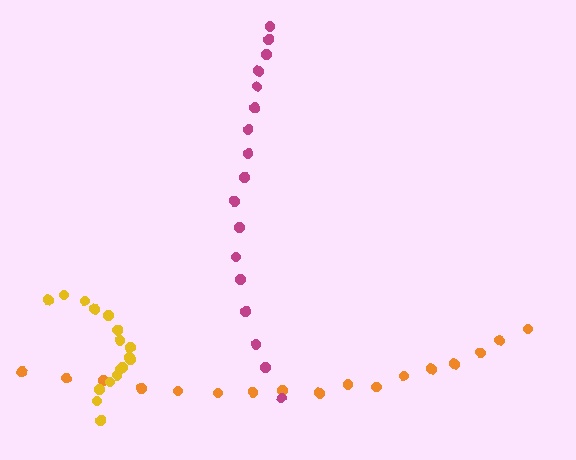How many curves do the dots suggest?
There are 3 distinct paths.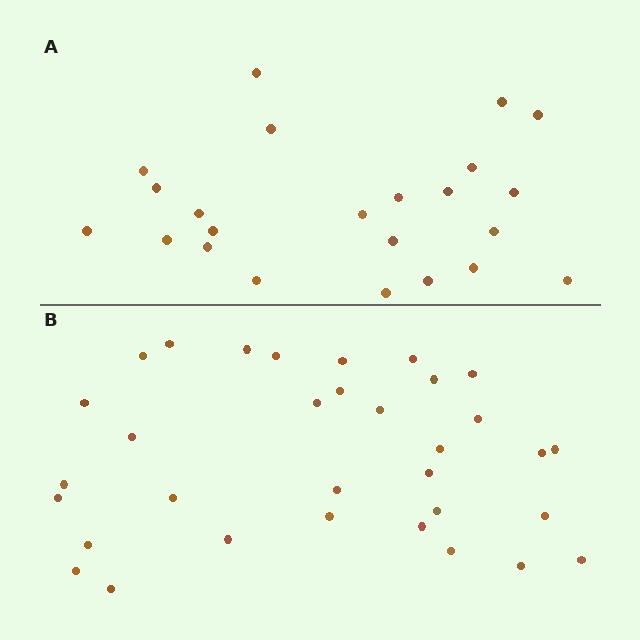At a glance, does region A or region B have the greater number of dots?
Region B (the bottom region) has more dots.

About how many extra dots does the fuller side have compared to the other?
Region B has roughly 10 or so more dots than region A.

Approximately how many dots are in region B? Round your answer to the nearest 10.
About 30 dots. (The exact count is 33, which rounds to 30.)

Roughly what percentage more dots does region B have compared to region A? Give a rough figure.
About 45% more.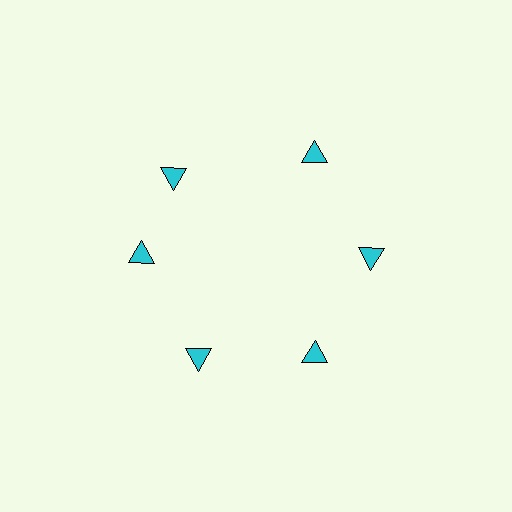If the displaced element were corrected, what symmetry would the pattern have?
It would have 6-fold rotational symmetry — the pattern would map onto itself every 60 degrees.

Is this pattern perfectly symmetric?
No. The 6 cyan triangles are arranged in a ring, but one element near the 11 o'clock position is rotated out of alignment along the ring, breaking the 6-fold rotational symmetry.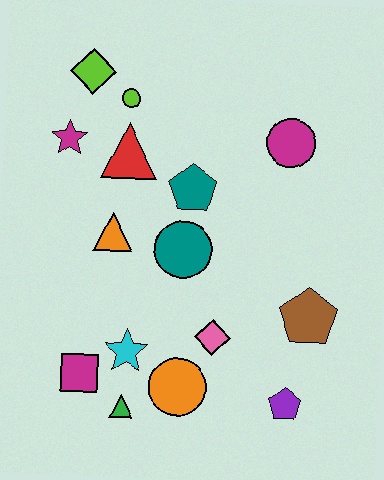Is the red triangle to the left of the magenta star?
No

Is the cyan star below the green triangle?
No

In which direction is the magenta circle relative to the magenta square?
The magenta circle is above the magenta square.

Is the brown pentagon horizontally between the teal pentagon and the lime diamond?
No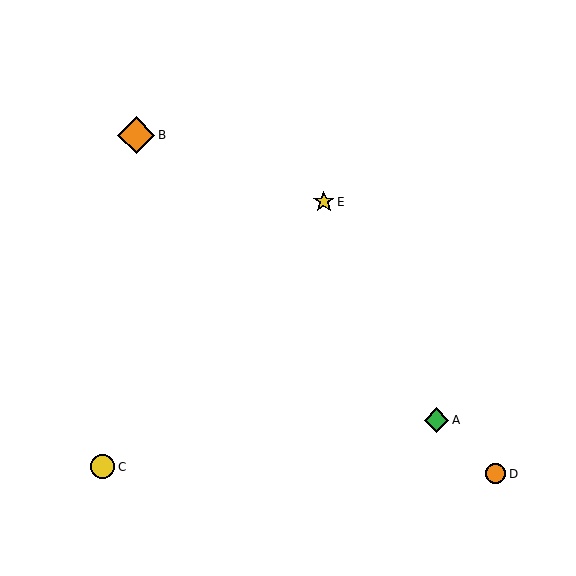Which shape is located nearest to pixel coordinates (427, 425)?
The green diamond (labeled A) at (437, 420) is nearest to that location.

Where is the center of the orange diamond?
The center of the orange diamond is at (136, 135).